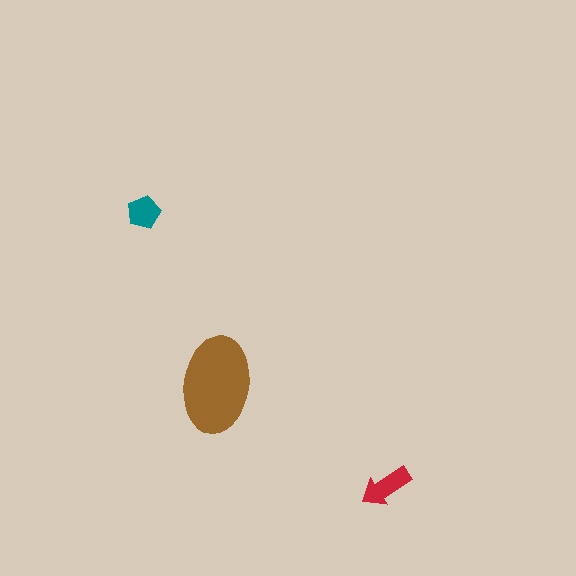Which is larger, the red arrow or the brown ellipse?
The brown ellipse.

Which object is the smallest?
The teal pentagon.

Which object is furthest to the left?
The teal pentagon is leftmost.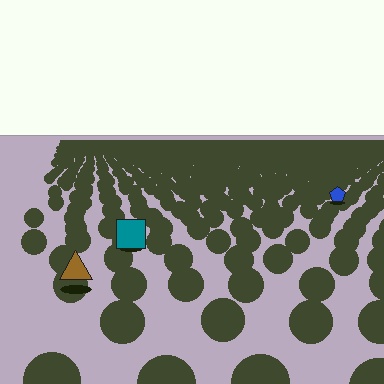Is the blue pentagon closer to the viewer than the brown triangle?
No. The brown triangle is closer — you can tell from the texture gradient: the ground texture is coarser near it.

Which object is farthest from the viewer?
The blue pentagon is farthest from the viewer. It appears smaller and the ground texture around it is denser.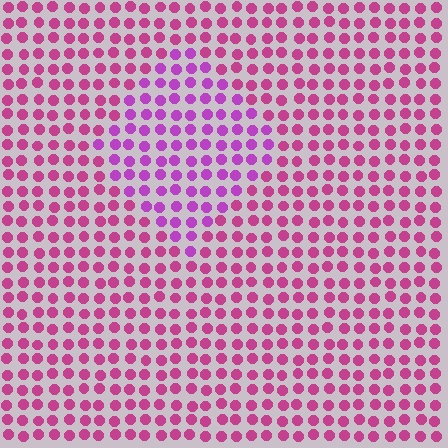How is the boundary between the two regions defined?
The boundary is defined purely by a slight shift in hue (about 29 degrees). Spacing, size, and orientation are identical on both sides.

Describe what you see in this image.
The image is filled with small magenta elements in a uniform arrangement. A diamond-shaped region is visible where the elements are tinted to a slightly different hue, forming a subtle color boundary.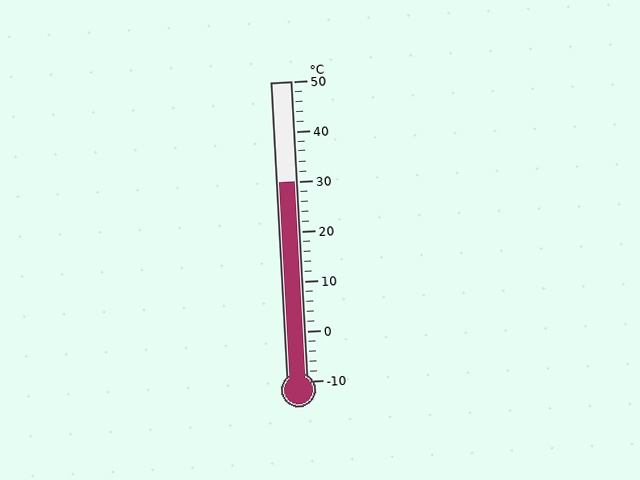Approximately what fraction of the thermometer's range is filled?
The thermometer is filled to approximately 65% of its range.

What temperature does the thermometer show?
The thermometer shows approximately 30°C.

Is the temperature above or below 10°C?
The temperature is above 10°C.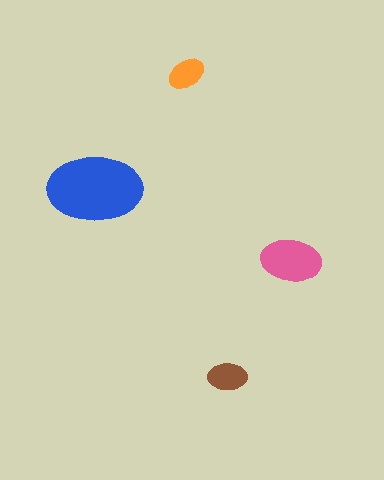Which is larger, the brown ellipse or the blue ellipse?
The blue one.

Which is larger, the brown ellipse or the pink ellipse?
The pink one.